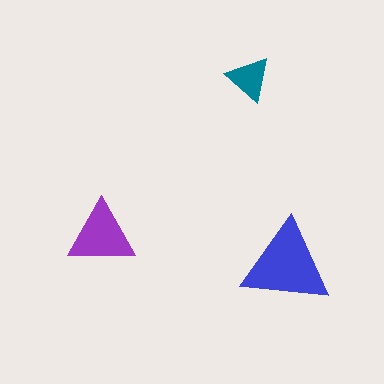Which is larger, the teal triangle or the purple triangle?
The purple one.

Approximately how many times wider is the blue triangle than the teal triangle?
About 2 times wider.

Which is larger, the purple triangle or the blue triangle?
The blue one.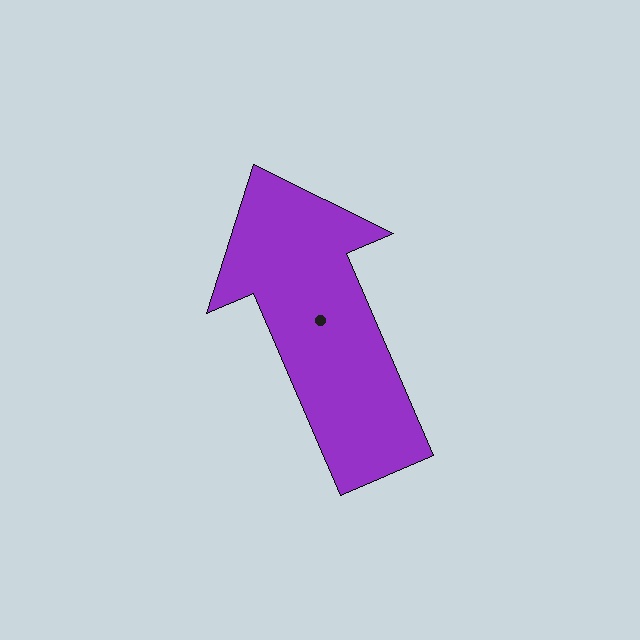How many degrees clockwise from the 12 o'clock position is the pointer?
Approximately 337 degrees.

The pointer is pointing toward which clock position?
Roughly 11 o'clock.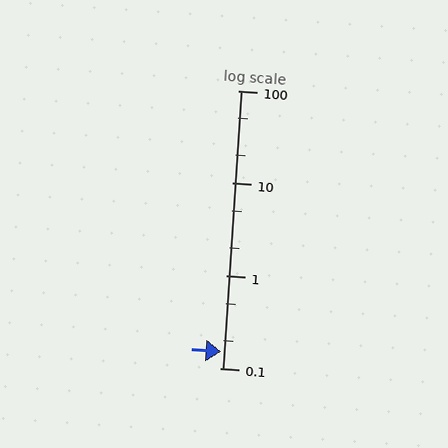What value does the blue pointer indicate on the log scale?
The pointer indicates approximately 0.15.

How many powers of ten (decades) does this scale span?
The scale spans 3 decades, from 0.1 to 100.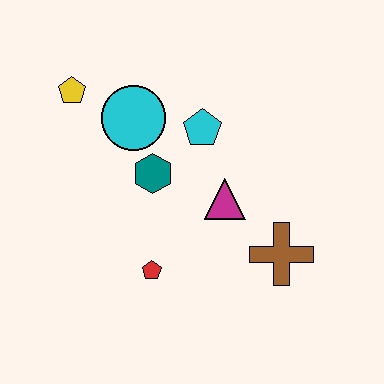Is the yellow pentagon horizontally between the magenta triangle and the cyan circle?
No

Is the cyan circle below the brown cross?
No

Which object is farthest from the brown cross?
The yellow pentagon is farthest from the brown cross.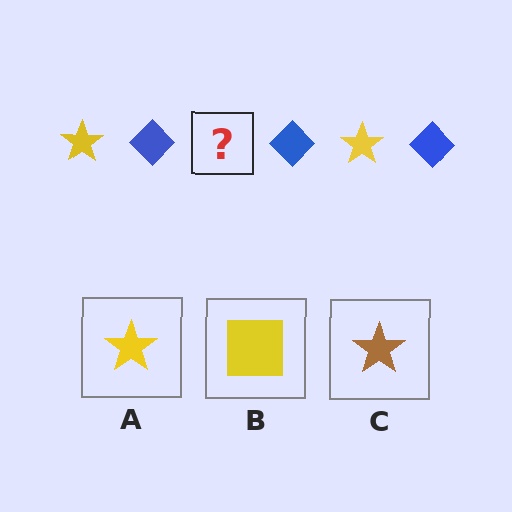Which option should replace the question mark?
Option A.